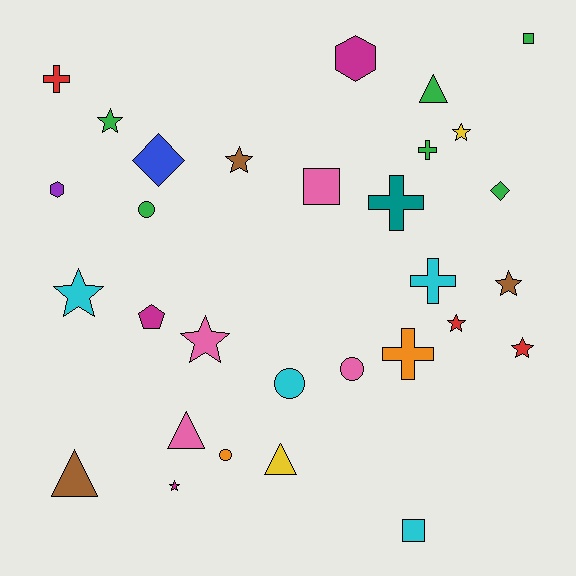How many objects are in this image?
There are 30 objects.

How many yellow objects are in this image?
There are 2 yellow objects.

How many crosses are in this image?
There are 5 crosses.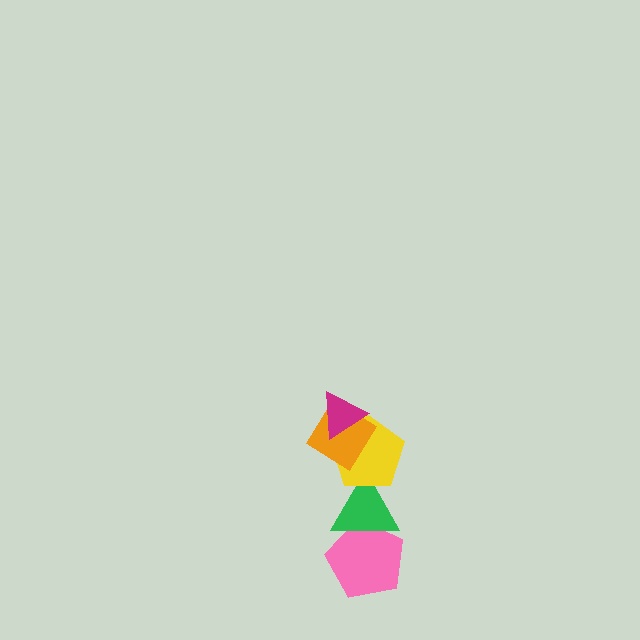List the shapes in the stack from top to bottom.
From top to bottom: the magenta triangle, the orange diamond, the yellow pentagon, the green triangle, the pink pentagon.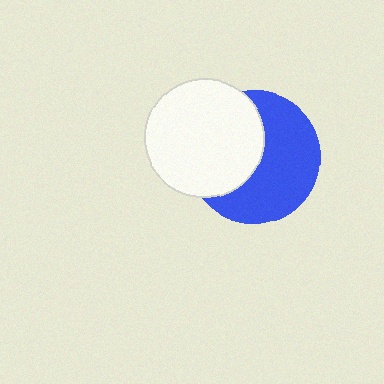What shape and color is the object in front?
The object in front is a white circle.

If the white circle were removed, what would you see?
You would see the complete blue circle.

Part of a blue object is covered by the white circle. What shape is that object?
It is a circle.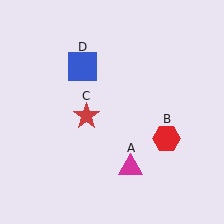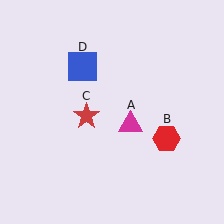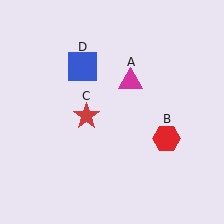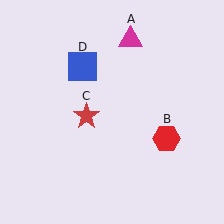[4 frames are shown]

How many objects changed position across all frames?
1 object changed position: magenta triangle (object A).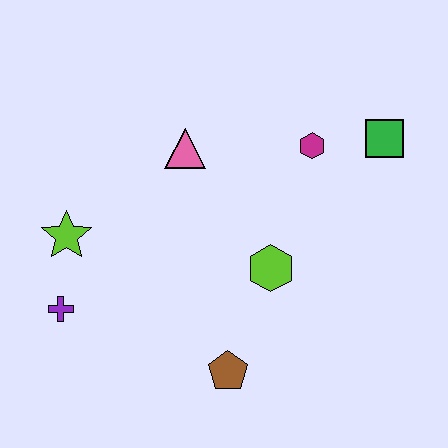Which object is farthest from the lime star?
The green square is farthest from the lime star.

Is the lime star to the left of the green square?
Yes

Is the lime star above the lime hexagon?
Yes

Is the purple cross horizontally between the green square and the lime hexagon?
No